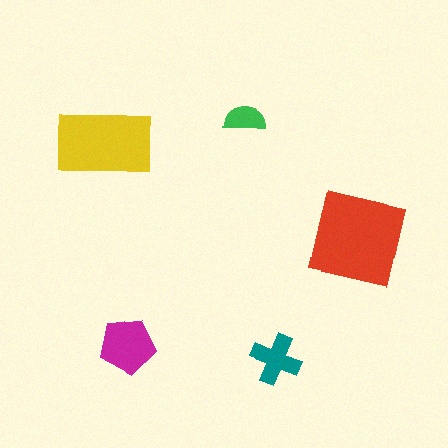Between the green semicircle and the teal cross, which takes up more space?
The teal cross.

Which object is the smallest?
The green semicircle.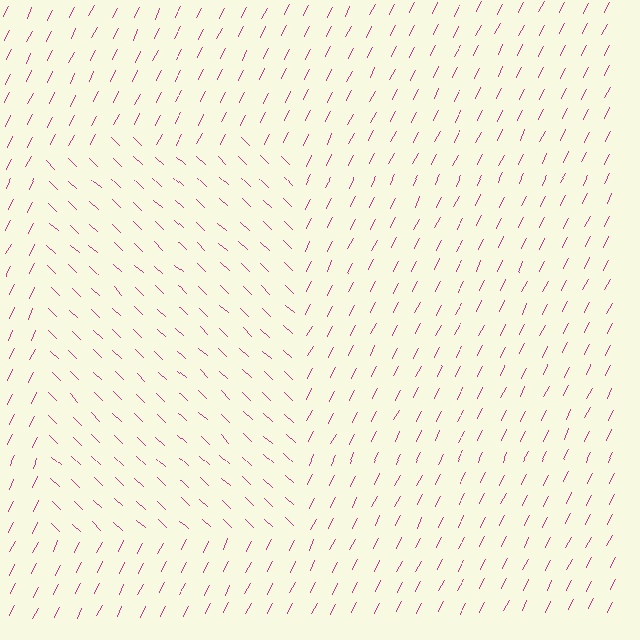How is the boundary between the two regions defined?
The boundary is defined purely by a change in line orientation (approximately 73 degrees difference). All lines are the same color and thickness.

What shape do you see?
I see a rectangle.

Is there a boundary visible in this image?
Yes, there is a texture boundary formed by a change in line orientation.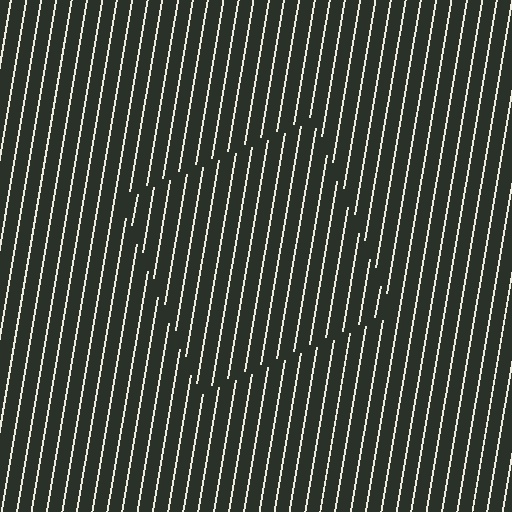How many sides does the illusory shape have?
4 sides — the line-ends trace a square.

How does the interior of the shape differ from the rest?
The interior of the shape contains the same grating, shifted by half a period — the contour is defined by the phase discontinuity where line-ends from the inner and outer gratings abut.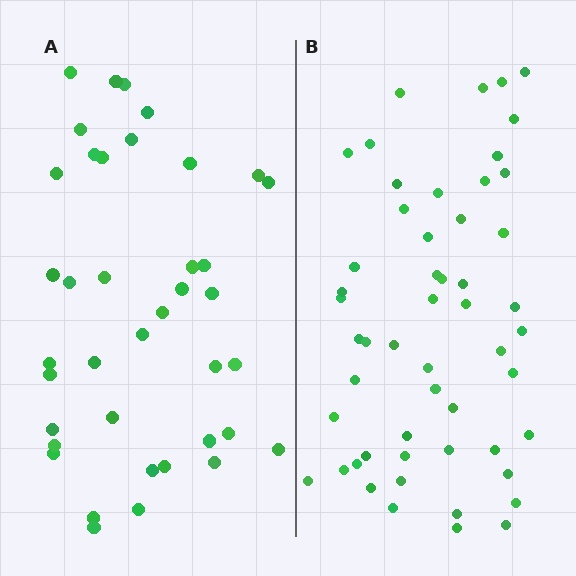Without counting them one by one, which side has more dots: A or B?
Region B (the right region) has more dots.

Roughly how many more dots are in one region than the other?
Region B has approximately 15 more dots than region A.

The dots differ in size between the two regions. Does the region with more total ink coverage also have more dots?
No. Region A has more total ink coverage because its dots are larger, but region B actually contains more individual dots. Total area can be misleading — the number of items is what matters here.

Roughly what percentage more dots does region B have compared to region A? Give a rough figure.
About 35% more.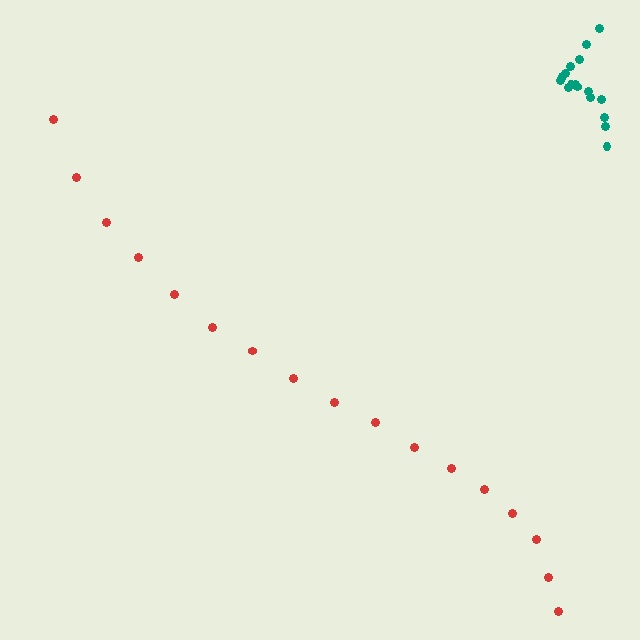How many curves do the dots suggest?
There are 2 distinct paths.